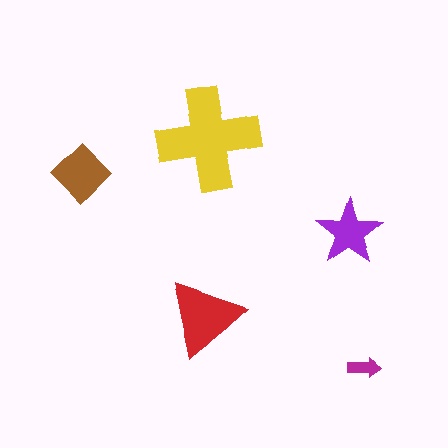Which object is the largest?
The yellow cross.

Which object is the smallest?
The magenta arrow.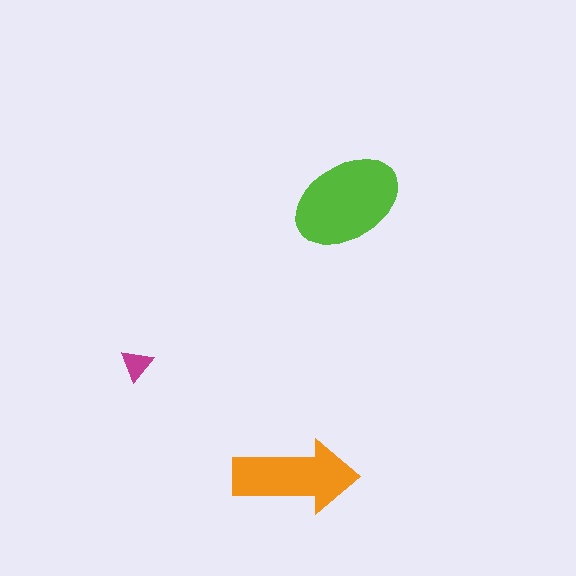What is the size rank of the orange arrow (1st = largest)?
2nd.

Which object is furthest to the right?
The lime ellipse is rightmost.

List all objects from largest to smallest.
The lime ellipse, the orange arrow, the magenta triangle.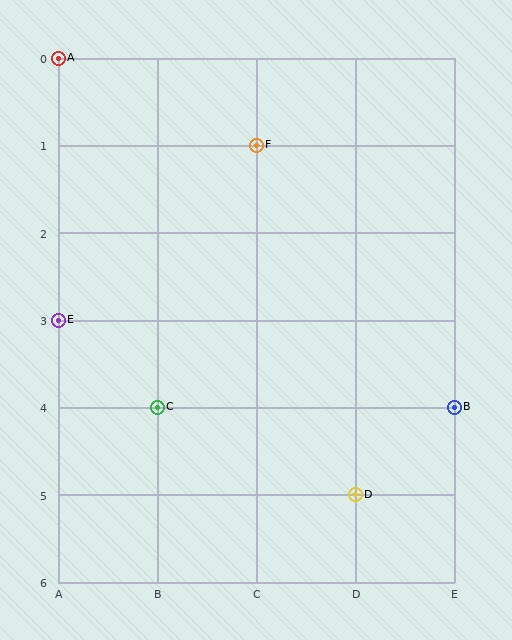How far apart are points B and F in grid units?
Points B and F are 2 columns and 3 rows apart (about 3.6 grid units diagonally).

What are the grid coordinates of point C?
Point C is at grid coordinates (B, 4).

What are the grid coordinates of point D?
Point D is at grid coordinates (D, 5).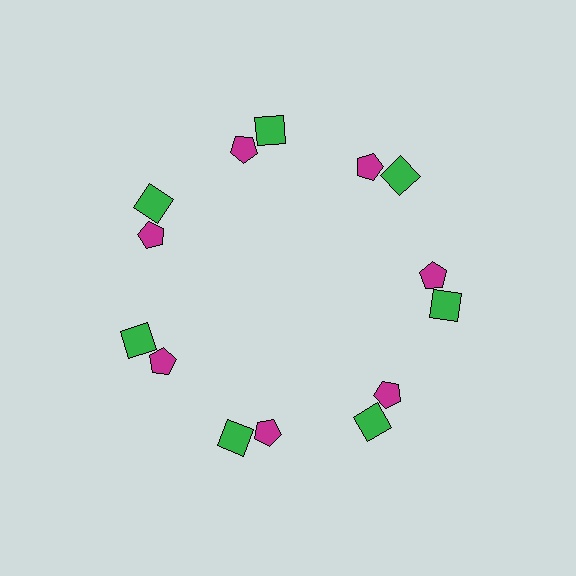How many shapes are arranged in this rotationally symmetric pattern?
There are 14 shapes, arranged in 7 groups of 2.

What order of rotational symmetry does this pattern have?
This pattern has 7-fold rotational symmetry.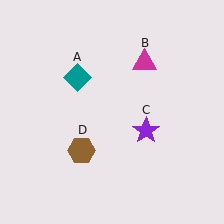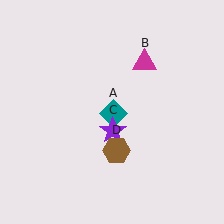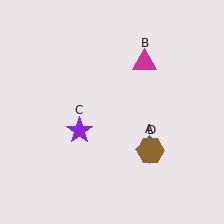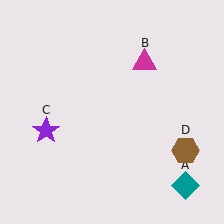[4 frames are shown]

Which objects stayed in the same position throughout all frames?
Magenta triangle (object B) remained stationary.